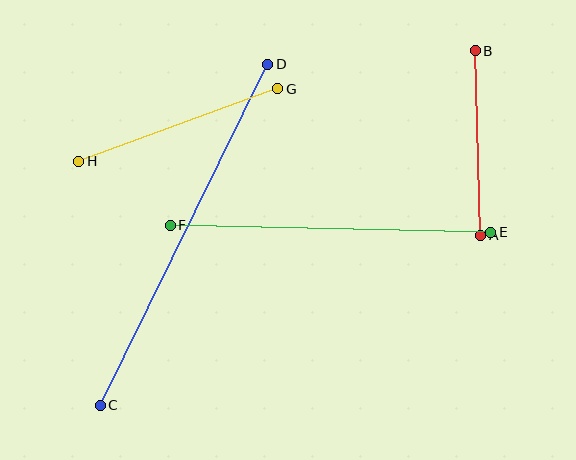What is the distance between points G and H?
The distance is approximately 212 pixels.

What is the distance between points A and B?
The distance is approximately 185 pixels.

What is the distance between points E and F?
The distance is approximately 320 pixels.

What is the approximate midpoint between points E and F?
The midpoint is at approximately (331, 229) pixels.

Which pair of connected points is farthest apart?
Points C and D are farthest apart.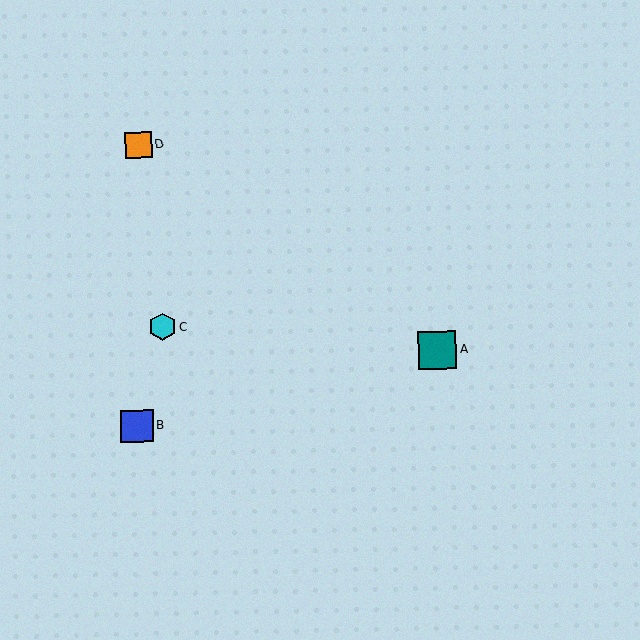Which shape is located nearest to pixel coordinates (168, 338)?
The cyan hexagon (labeled C) at (163, 327) is nearest to that location.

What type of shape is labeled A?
Shape A is a teal square.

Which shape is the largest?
The teal square (labeled A) is the largest.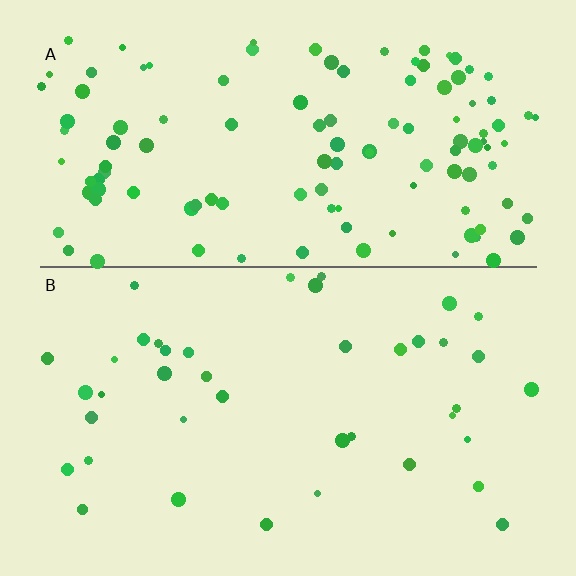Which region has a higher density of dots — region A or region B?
A (the top).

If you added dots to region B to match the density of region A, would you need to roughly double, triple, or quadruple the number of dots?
Approximately triple.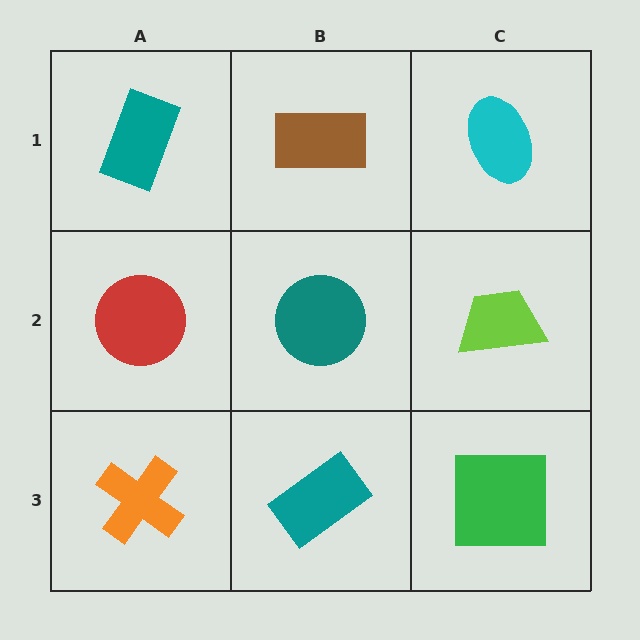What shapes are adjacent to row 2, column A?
A teal rectangle (row 1, column A), an orange cross (row 3, column A), a teal circle (row 2, column B).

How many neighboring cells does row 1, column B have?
3.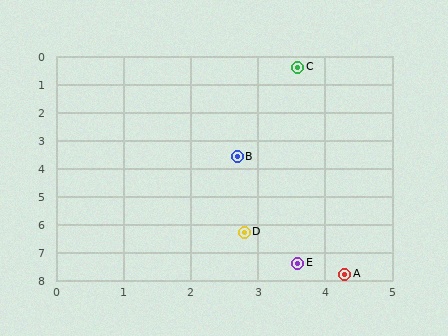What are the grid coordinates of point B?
Point B is at approximately (2.7, 3.6).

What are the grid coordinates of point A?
Point A is at approximately (4.3, 7.8).